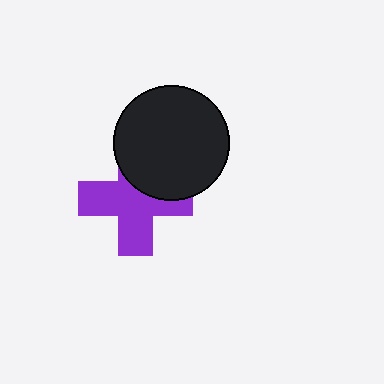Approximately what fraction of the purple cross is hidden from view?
Roughly 34% of the purple cross is hidden behind the black circle.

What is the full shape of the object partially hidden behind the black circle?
The partially hidden object is a purple cross.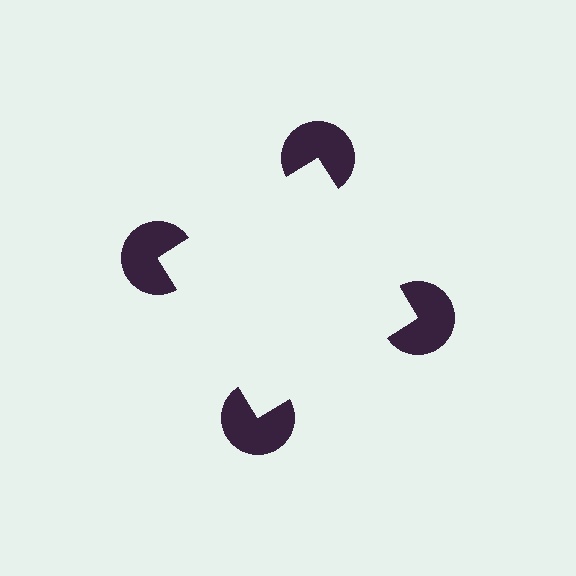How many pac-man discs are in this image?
There are 4 — one at each vertex of the illusory square.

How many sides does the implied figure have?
4 sides.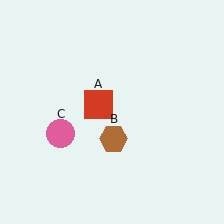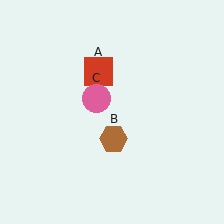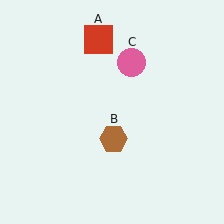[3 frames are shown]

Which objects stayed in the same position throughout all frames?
Brown hexagon (object B) remained stationary.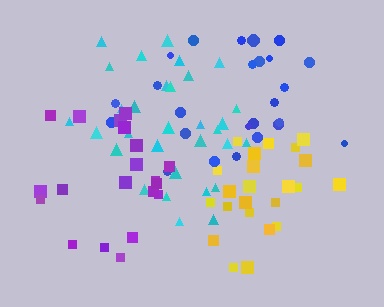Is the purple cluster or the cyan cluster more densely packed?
Cyan.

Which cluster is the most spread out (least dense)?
Blue.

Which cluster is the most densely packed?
Yellow.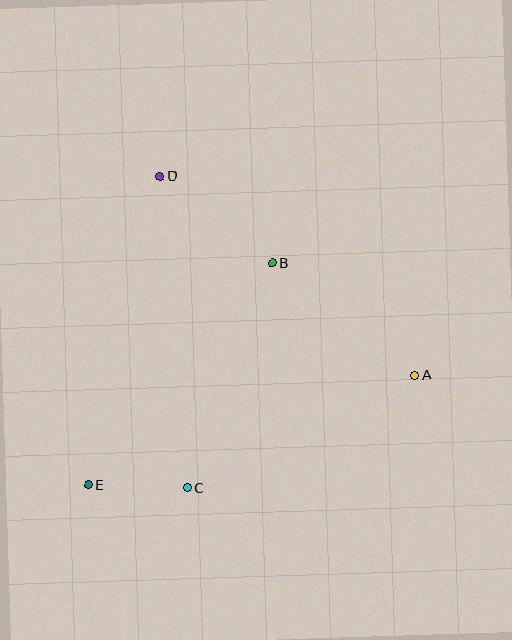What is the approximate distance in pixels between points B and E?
The distance between B and E is approximately 288 pixels.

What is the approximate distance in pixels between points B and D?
The distance between B and D is approximately 142 pixels.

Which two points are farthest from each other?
Points A and E are farthest from each other.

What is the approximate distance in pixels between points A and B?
The distance between A and B is approximately 181 pixels.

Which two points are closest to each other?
Points C and E are closest to each other.